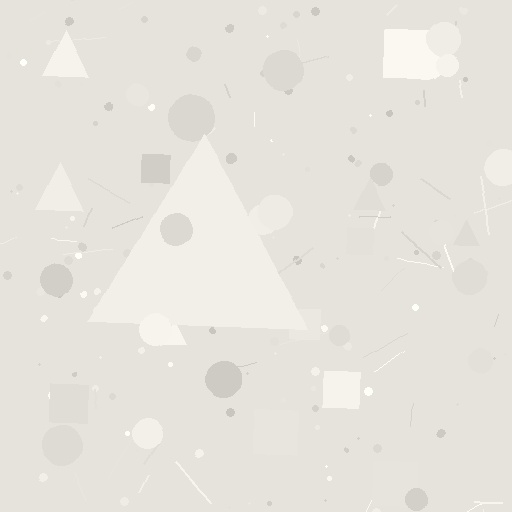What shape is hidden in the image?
A triangle is hidden in the image.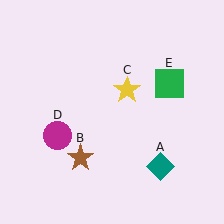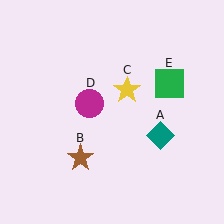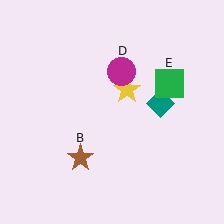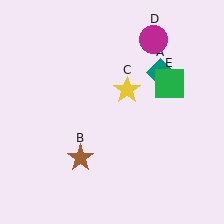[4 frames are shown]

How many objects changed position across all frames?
2 objects changed position: teal diamond (object A), magenta circle (object D).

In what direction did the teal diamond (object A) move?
The teal diamond (object A) moved up.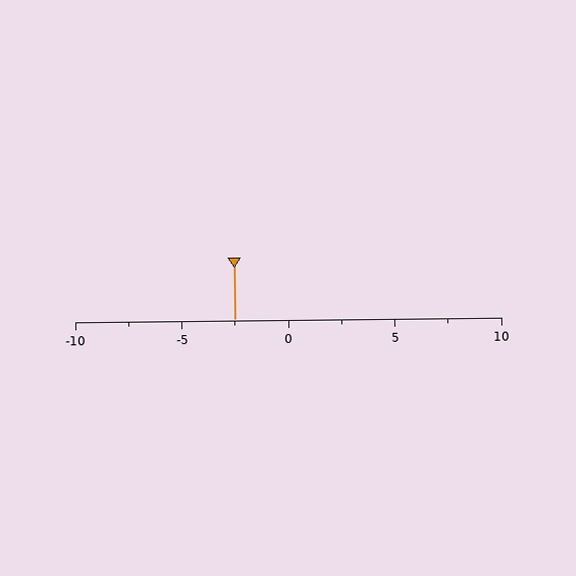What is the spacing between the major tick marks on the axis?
The major ticks are spaced 5 apart.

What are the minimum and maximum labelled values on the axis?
The axis runs from -10 to 10.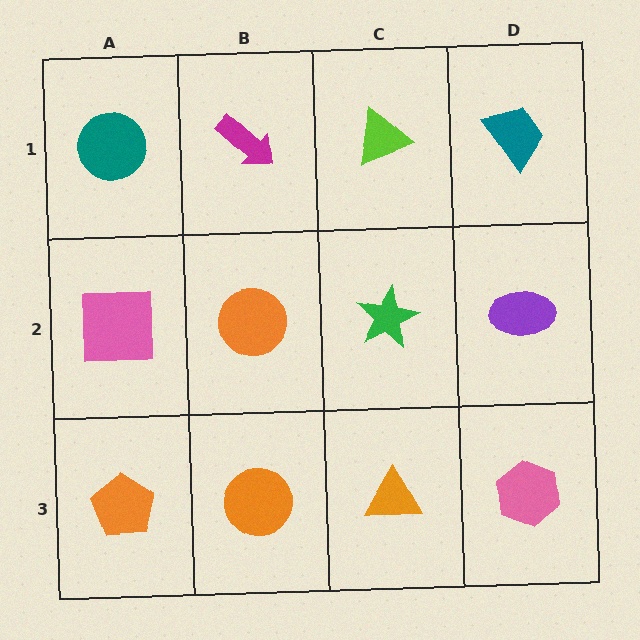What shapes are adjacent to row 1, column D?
A purple ellipse (row 2, column D), a lime triangle (row 1, column C).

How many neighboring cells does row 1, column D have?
2.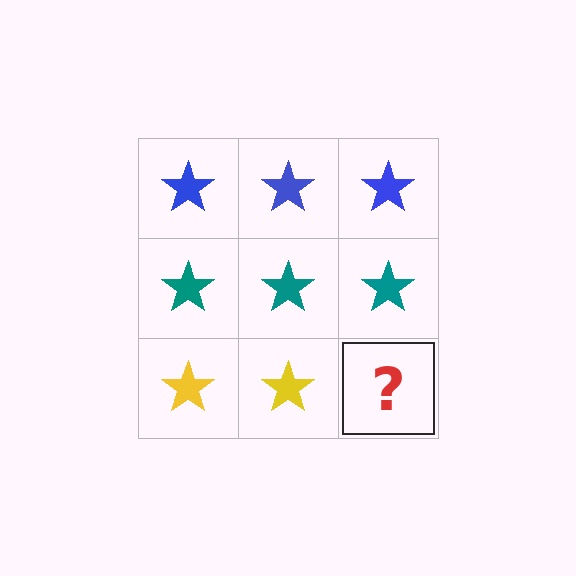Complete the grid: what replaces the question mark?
The question mark should be replaced with a yellow star.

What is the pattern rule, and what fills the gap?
The rule is that each row has a consistent color. The gap should be filled with a yellow star.